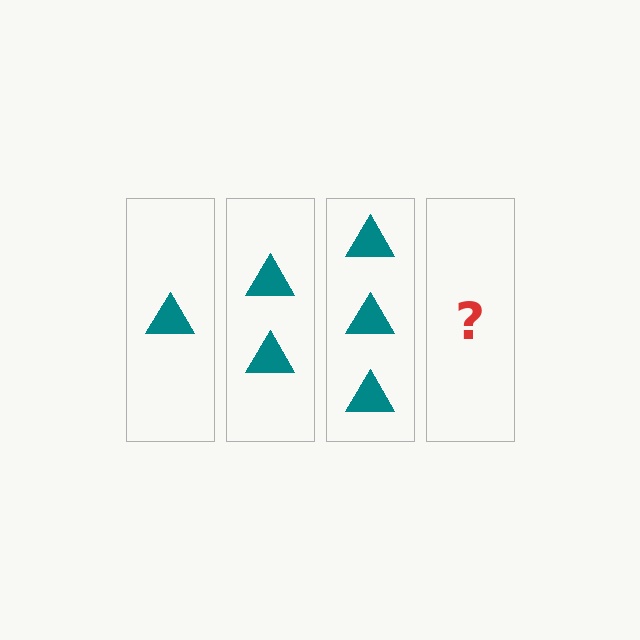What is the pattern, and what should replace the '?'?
The pattern is that each step adds one more triangle. The '?' should be 4 triangles.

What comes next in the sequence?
The next element should be 4 triangles.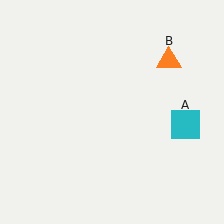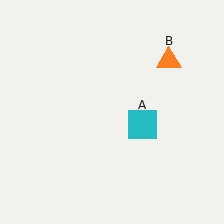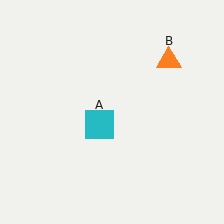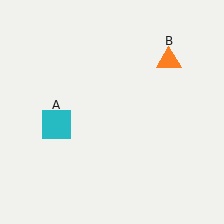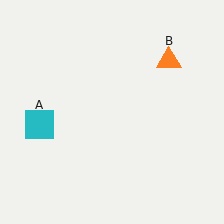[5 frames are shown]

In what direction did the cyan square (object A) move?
The cyan square (object A) moved left.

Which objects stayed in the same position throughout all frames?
Orange triangle (object B) remained stationary.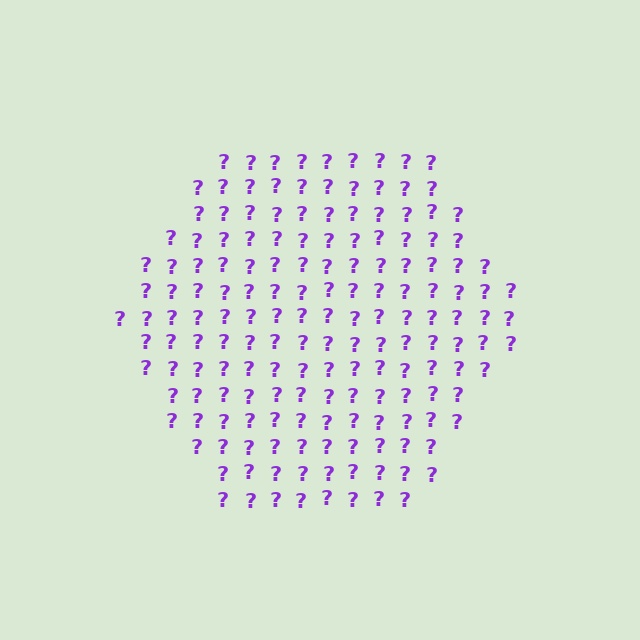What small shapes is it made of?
It is made of small question marks.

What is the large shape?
The large shape is a hexagon.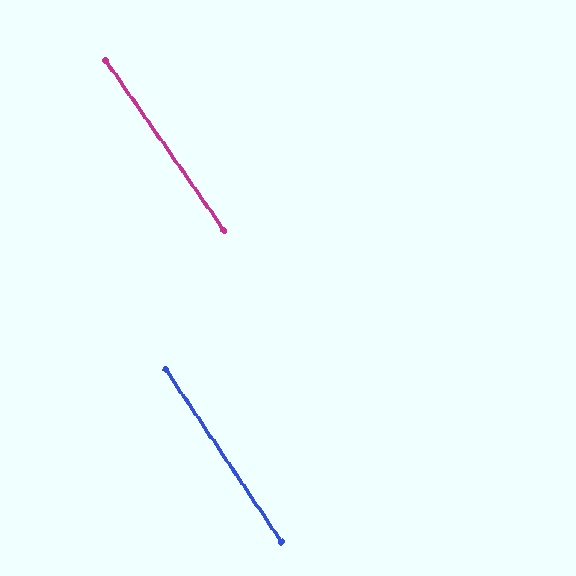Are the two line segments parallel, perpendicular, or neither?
Parallel — their directions differ by only 0.8°.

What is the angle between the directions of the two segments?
Approximately 1 degree.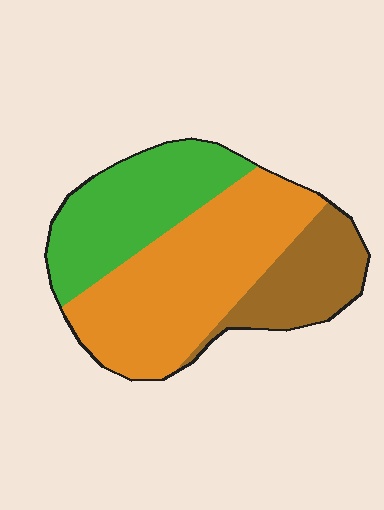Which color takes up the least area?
Brown, at roughly 20%.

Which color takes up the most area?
Orange, at roughly 50%.